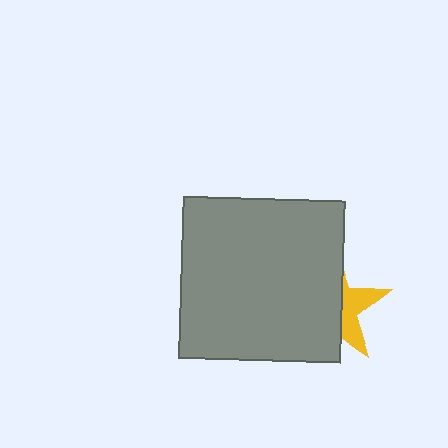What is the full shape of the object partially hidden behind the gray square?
The partially hidden object is a yellow star.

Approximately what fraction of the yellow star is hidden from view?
Roughly 66% of the yellow star is hidden behind the gray square.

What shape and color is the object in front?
The object in front is a gray square.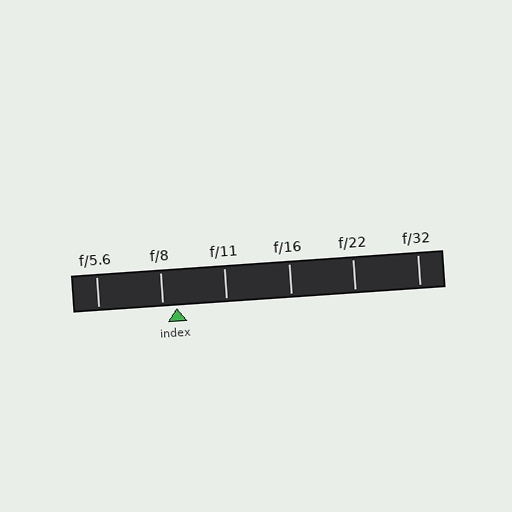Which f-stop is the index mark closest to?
The index mark is closest to f/8.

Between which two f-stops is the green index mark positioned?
The index mark is between f/8 and f/11.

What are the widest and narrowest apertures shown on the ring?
The widest aperture shown is f/5.6 and the narrowest is f/32.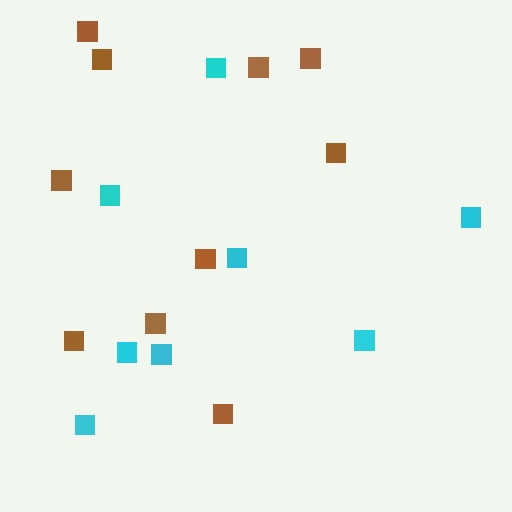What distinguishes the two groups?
There are 2 groups: one group of cyan squares (8) and one group of brown squares (10).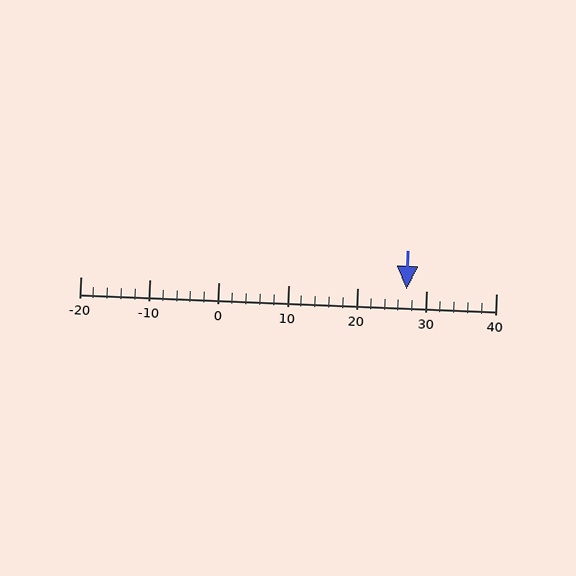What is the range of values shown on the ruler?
The ruler shows values from -20 to 40.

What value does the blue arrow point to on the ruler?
The blue arrow points to approximately 27.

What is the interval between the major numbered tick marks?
The major tick marks are spaced 10 units apart.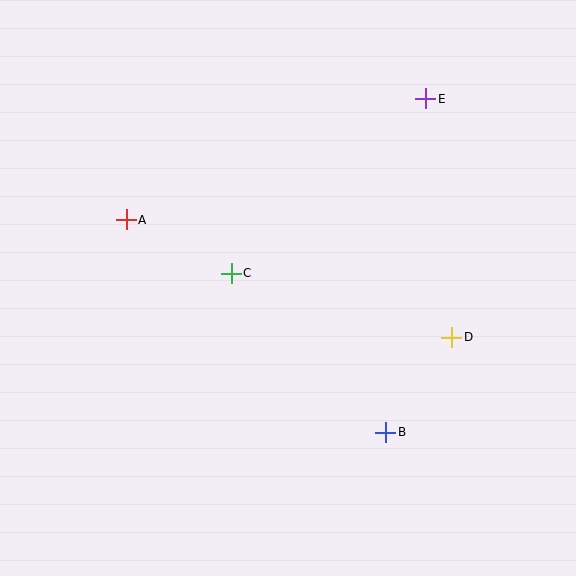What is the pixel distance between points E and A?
The distance between E and A is 323 pixels.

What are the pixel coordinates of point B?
Point B is at (386, 432).